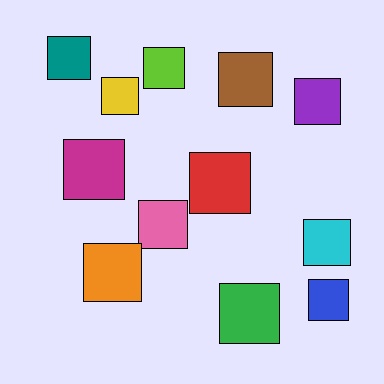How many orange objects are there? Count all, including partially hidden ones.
There is 1 orange object.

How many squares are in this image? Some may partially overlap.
There are 12 squares.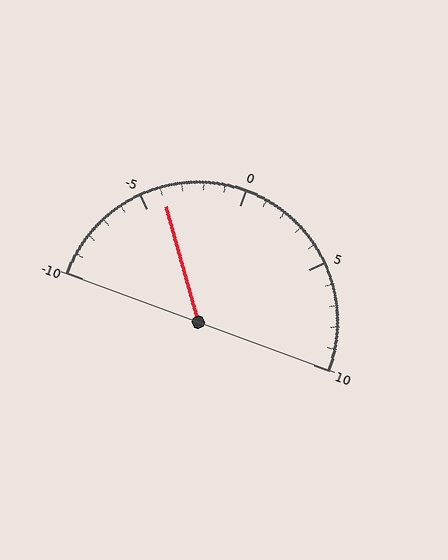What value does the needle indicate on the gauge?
The needle indicates approximately -4.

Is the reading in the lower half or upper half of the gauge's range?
The reading is in the lower half of the range (-10 to 10).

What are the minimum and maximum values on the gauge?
The gauge ranges from -10 to 10.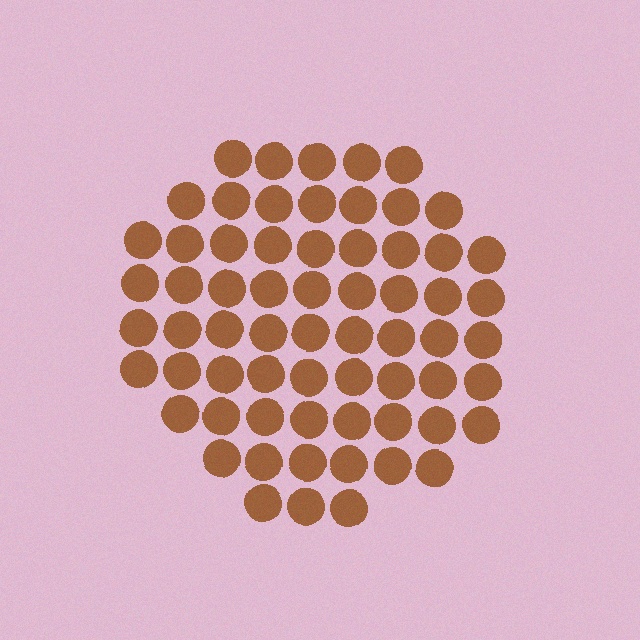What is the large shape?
The large shape is a circle.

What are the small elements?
The small elements are circles.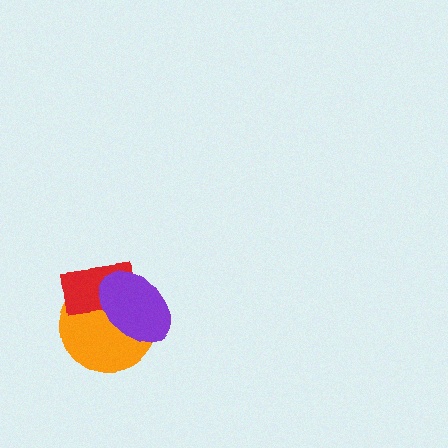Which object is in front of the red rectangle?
The purple ellipse is in front of the red rectangle.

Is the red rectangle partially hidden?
Yes, it is partially covered by another shape.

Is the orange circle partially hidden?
Yes, it is partially covered by another shape.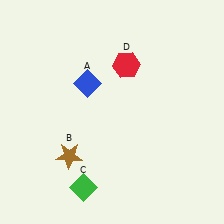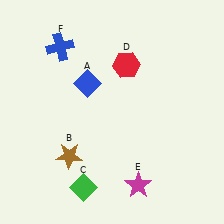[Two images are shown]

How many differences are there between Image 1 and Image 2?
There are 2 differences between the two images.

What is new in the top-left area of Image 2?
A blue cross (F) was added in the top-left area of Image 2.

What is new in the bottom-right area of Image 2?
A magenta star (E) was added in the bottom-right area of Image 2.